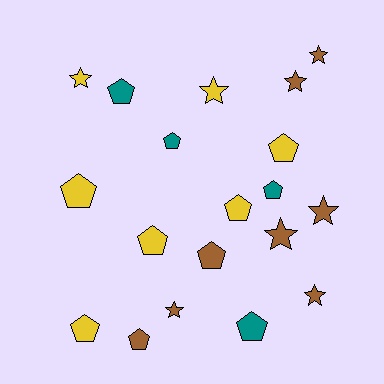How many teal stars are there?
There are no teal stars.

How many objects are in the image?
There are 19 objects.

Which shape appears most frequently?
Pentagon, with 11 objects.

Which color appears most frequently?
Brown, with 8 objects.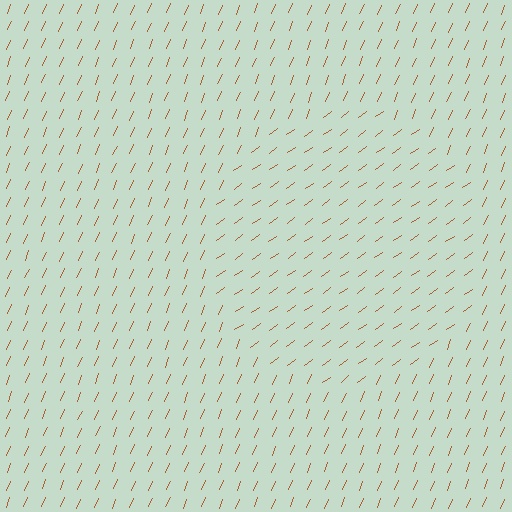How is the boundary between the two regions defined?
The boundary is defined purely by a change in line orientation (approximately 31 degrees difference). All lines are the same color and thickness.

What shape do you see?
I see a circle.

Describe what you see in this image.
The image is filled with small brown line segments. A circle region in the image has lines oriented differently from the surrounding lines, creating a visible texture boundary.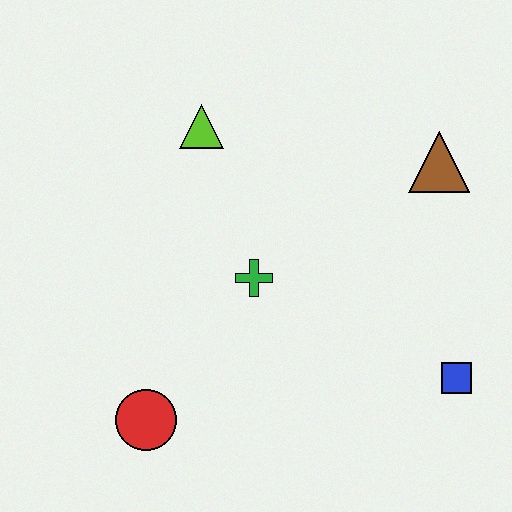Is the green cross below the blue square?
No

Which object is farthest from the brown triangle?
The red circle is farthest from the brown triangle.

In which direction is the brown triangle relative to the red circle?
The brown triangle is to the right of the red circle.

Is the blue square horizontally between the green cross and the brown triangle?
No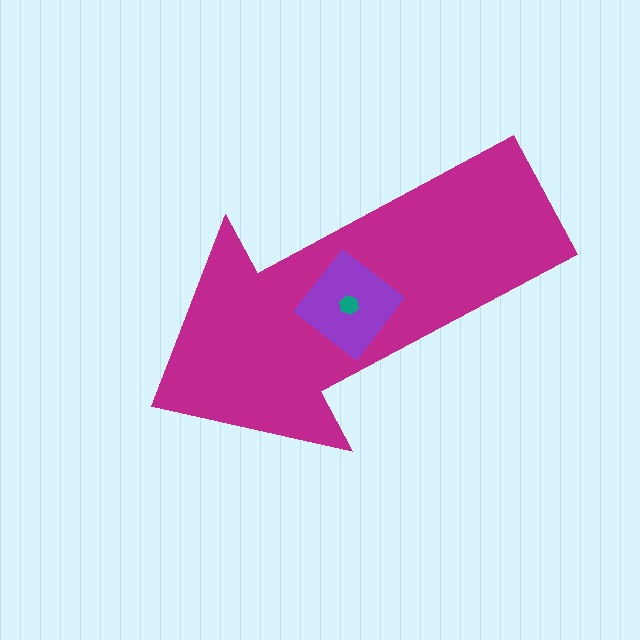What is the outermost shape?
The magenta arrow.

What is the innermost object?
The teal hexagon.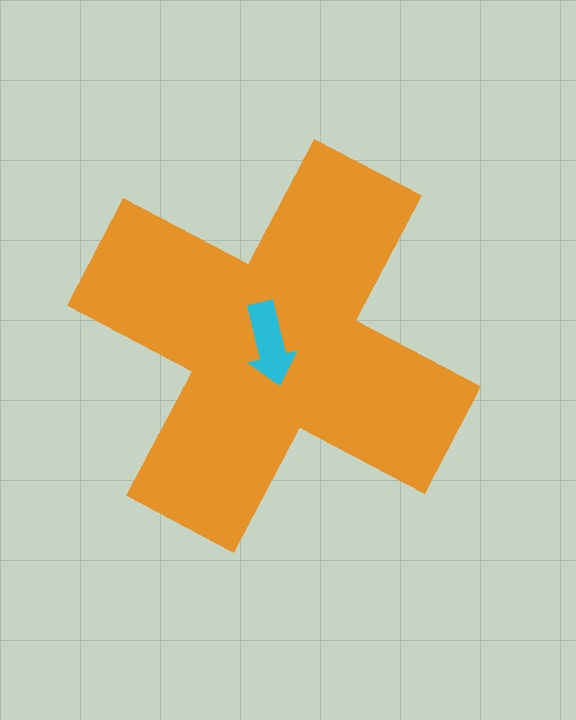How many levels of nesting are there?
2.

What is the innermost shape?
The cyan arrow.